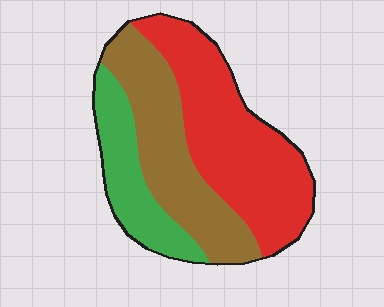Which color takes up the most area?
Red, at roughly 45%.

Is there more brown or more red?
Red.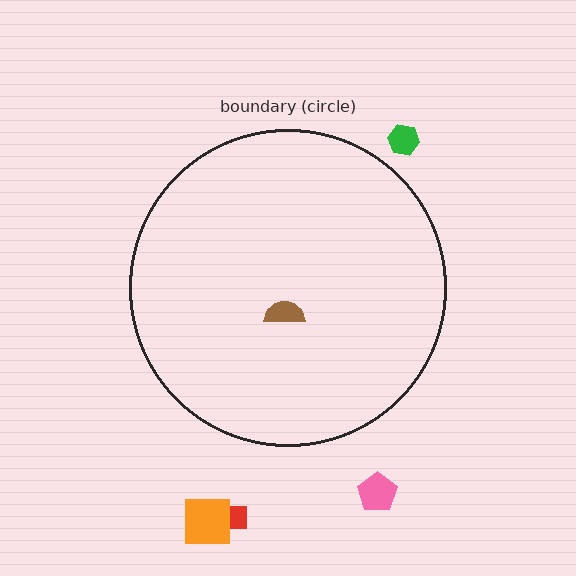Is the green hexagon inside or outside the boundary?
Outside.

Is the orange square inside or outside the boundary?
Outside.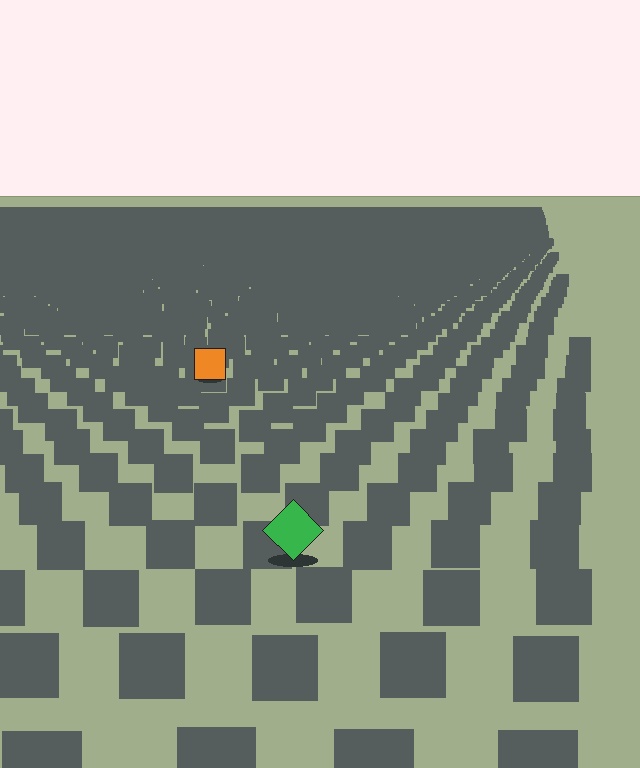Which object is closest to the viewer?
The green diamond is closest. The texture marks near it are larger and more spread out.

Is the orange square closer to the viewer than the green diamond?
No. The green diamond is closer — you can tell from the texture gradient: the ground texture is coarser near it.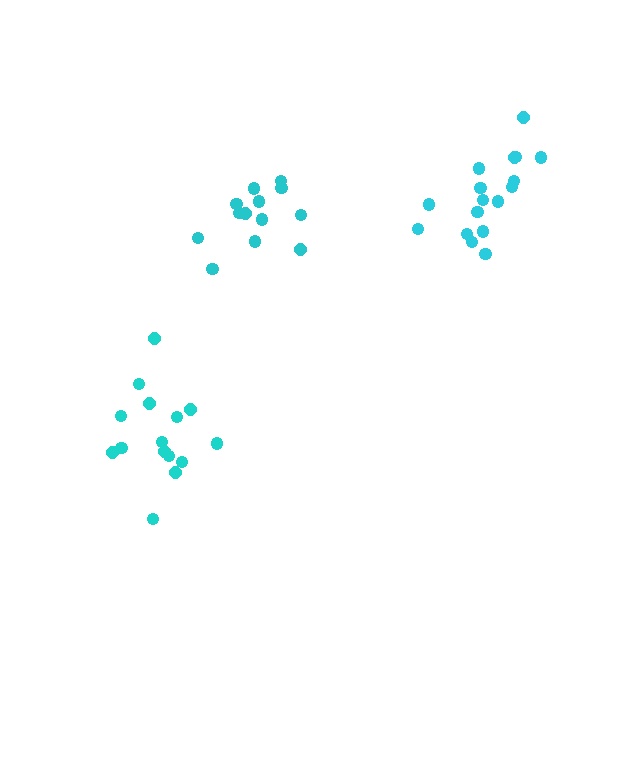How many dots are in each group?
Group 1: 15 dots, Group 2: 17 dots, Group 3: 13 dots (45 total).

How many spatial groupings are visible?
There are 3 spatial groupings.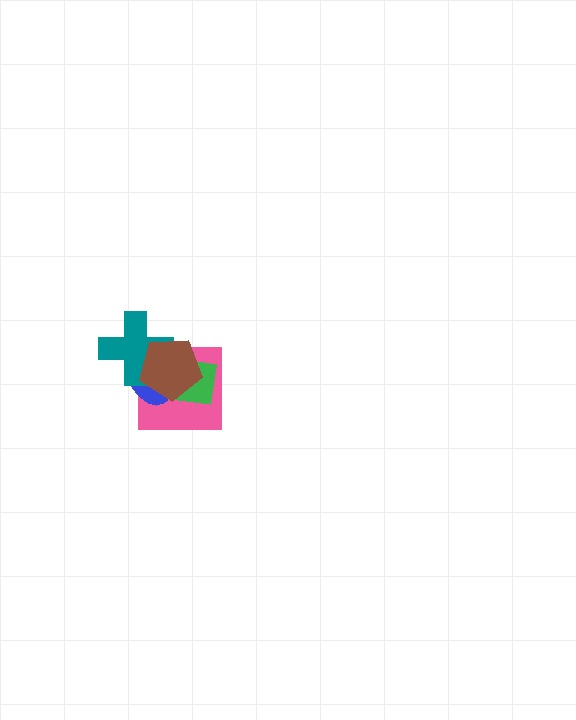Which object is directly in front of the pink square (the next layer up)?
The green square is directly in front of the pink square.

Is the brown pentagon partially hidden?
No, no other shape covers it.